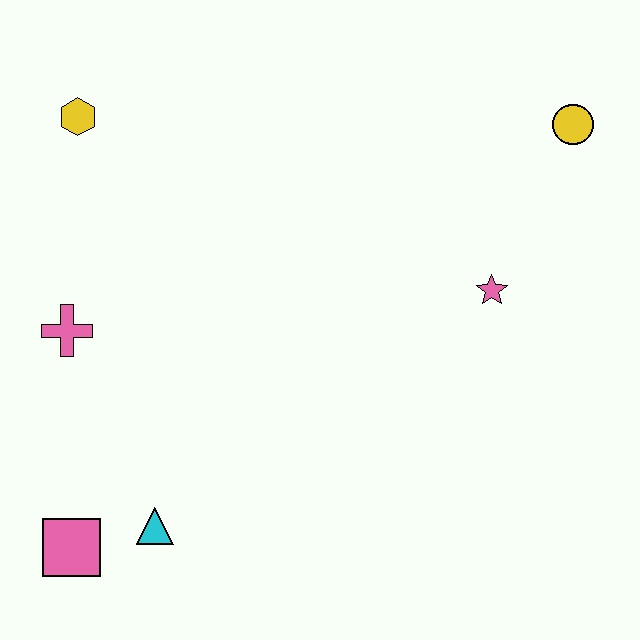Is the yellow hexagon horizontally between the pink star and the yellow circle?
No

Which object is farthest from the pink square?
The yellow circle is farthest from the pink square.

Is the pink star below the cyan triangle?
No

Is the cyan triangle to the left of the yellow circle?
Yes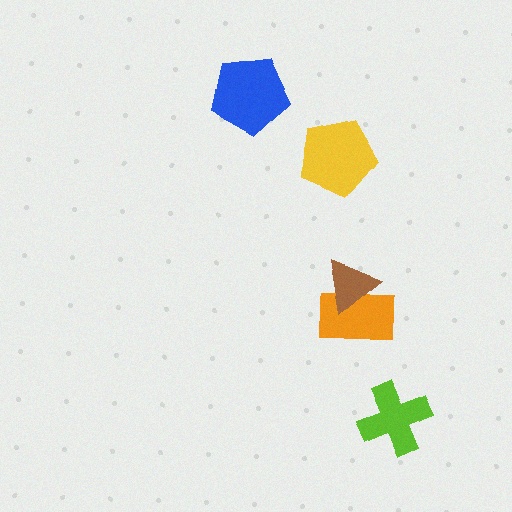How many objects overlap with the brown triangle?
1 object overlaps with the brown triangle.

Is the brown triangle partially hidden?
No, no other shape covers it.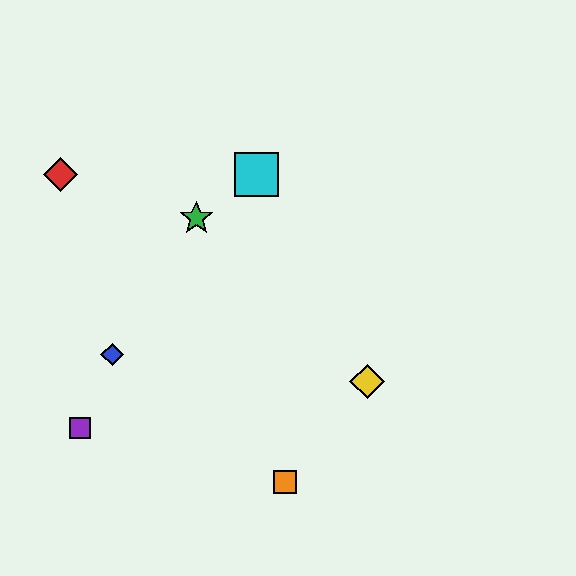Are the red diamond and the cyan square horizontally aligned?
Yes, both are at y≈174.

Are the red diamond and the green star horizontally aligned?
No, the red diamond is at y≈174 and the green star is at y≈218.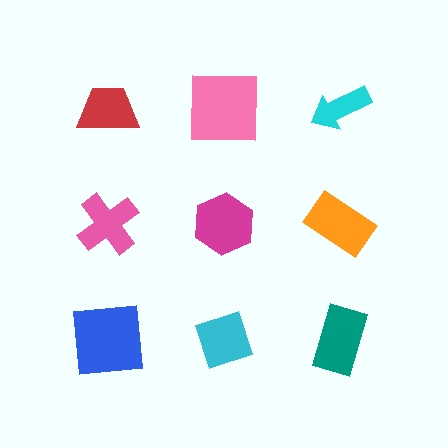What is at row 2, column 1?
A pink cross.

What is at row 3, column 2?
A cyan diamond.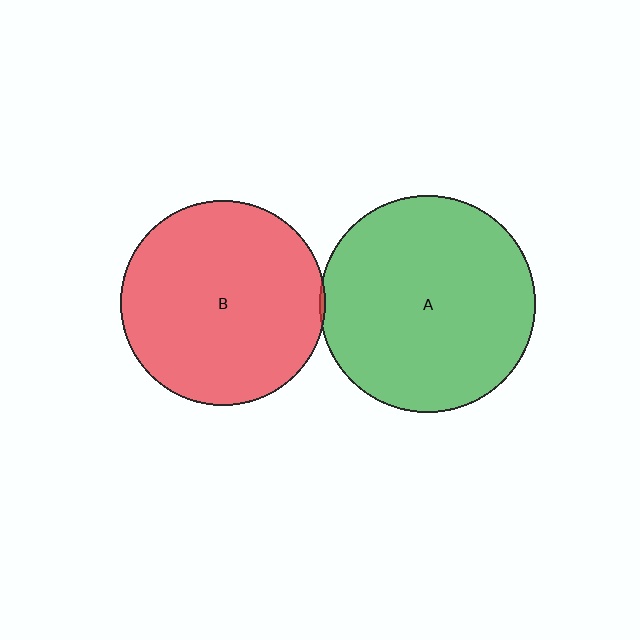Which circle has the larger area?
Circle A (green).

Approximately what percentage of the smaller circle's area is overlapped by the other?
Approximately 5%.